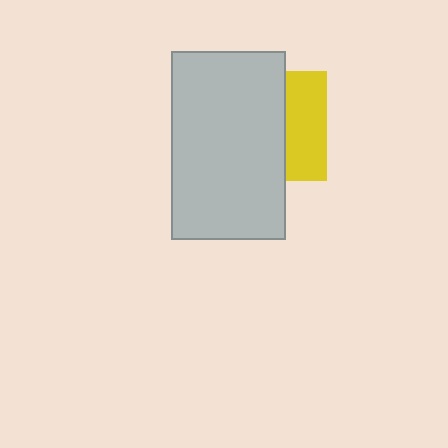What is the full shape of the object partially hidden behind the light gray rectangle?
The partially hidden object is a yellow square.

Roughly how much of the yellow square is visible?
A small part of it is visible (roughly 38%).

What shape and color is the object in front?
The object in front is a light gray rectangle.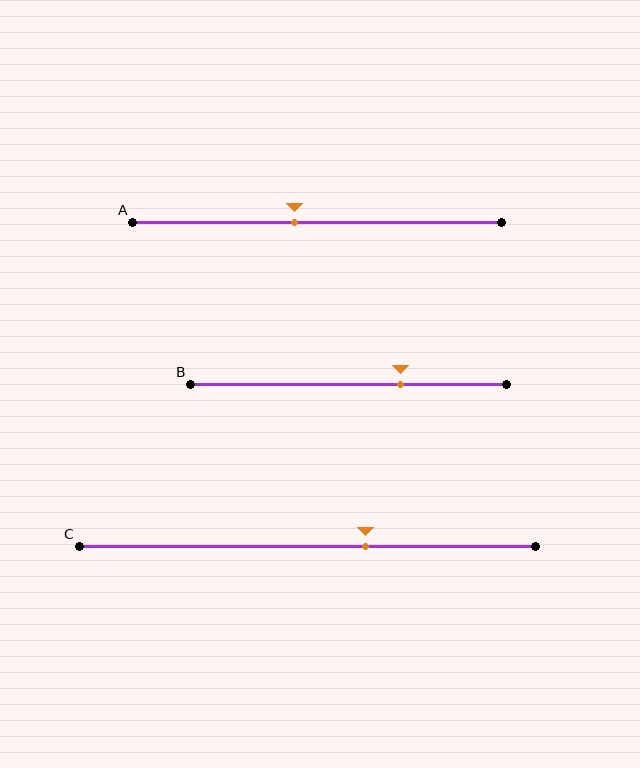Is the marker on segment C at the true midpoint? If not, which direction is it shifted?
No, the marker on segment C is shifted to the right by about 13% of the segment length.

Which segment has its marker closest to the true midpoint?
Segment A has its marker closest to the true midpoint.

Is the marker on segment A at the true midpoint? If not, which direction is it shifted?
No, the marker on segment A is shifted to the left by about 6% of the segment length.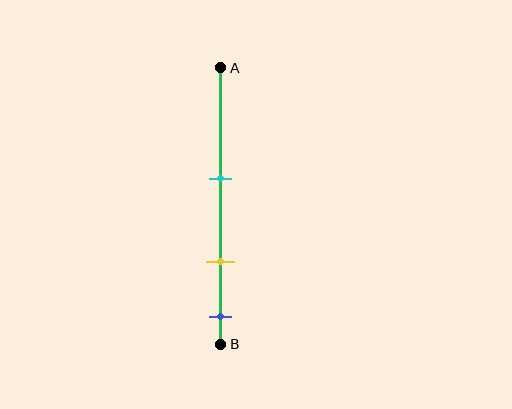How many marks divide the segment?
There are 3 marks dividing the segment.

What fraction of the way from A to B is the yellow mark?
The yellow mark is approximately 70% (0.7) of the way from A to B.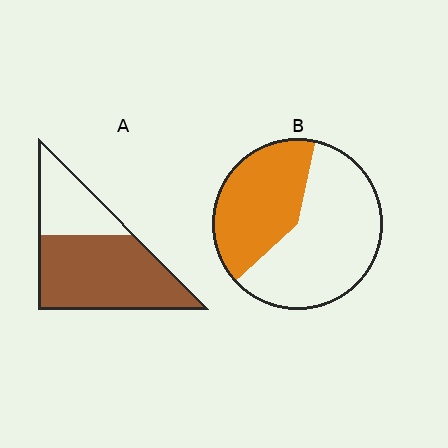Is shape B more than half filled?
No.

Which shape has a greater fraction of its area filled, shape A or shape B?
Shape A.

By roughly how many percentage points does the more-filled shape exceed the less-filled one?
By roughly 30 percentage points (A over B).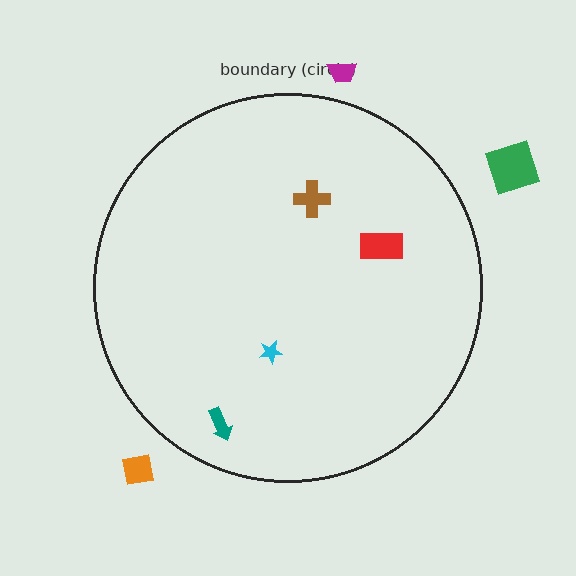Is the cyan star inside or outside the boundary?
Inside.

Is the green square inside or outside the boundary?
Outside.